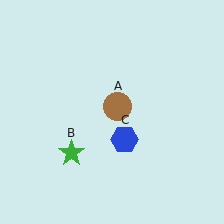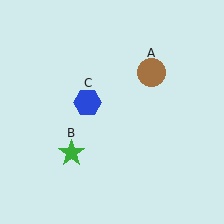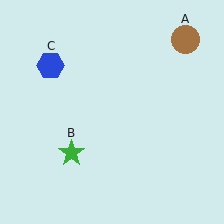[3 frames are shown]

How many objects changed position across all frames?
2 objects changed position: brown circle (object A), blue hexagon (object C).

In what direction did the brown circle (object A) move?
The brown circle (object A) moved up and to the right.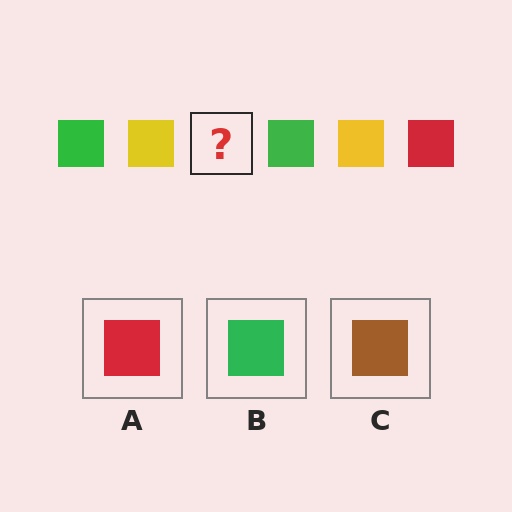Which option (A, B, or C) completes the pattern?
A.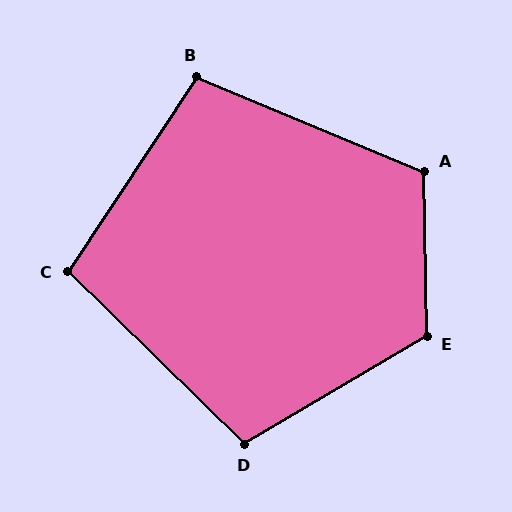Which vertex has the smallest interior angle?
B, at approximately 101 degrees.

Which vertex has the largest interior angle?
E, at approximately 120 degrees.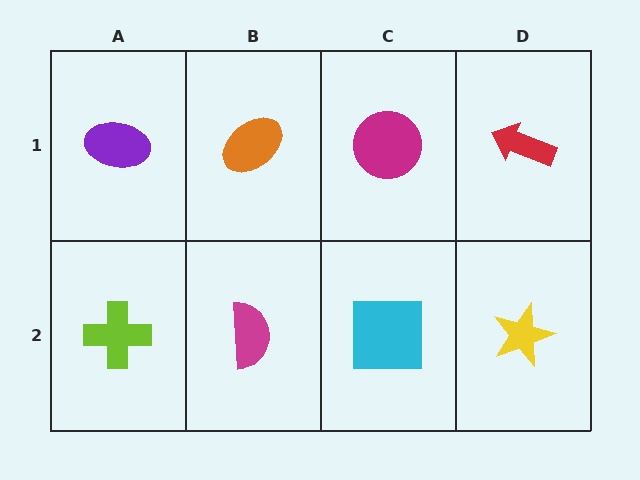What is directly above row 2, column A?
A purple ellipse.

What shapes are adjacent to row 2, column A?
A purple ellipse (row 1, column A), a magenta semicircle (row 2, column B).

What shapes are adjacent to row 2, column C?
A magenta circle (row 1, column C), a magenta semicircle (row 2, column B), a yellow star (row 2, column D).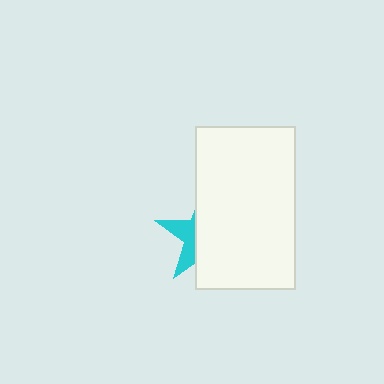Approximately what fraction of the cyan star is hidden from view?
Roughly 67% of the cyan star is hidden behind the white rectangle.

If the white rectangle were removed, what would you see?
You would see the complete cyan star.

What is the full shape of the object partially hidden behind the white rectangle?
The partially hidden object is a cyan star.